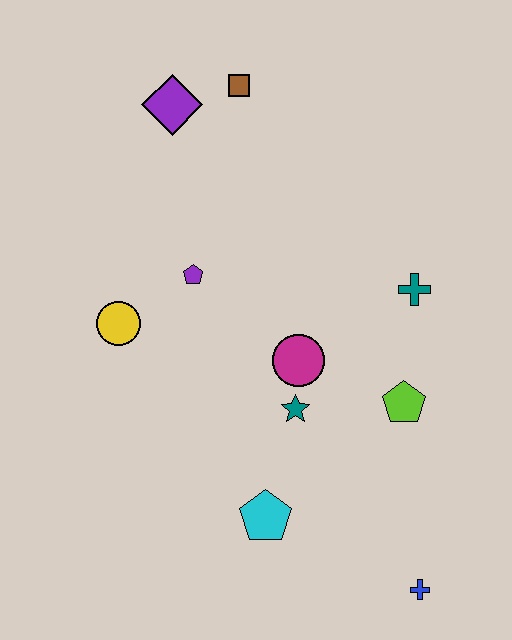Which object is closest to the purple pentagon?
The yellow circle is closest to the purple pentagon.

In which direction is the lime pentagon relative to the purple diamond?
The lime pentagon is below the purple diamond.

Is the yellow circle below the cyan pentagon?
No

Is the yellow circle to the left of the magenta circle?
Yes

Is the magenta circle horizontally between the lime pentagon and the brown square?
Yes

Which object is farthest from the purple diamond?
The blue cross is farthest from the purple diamond.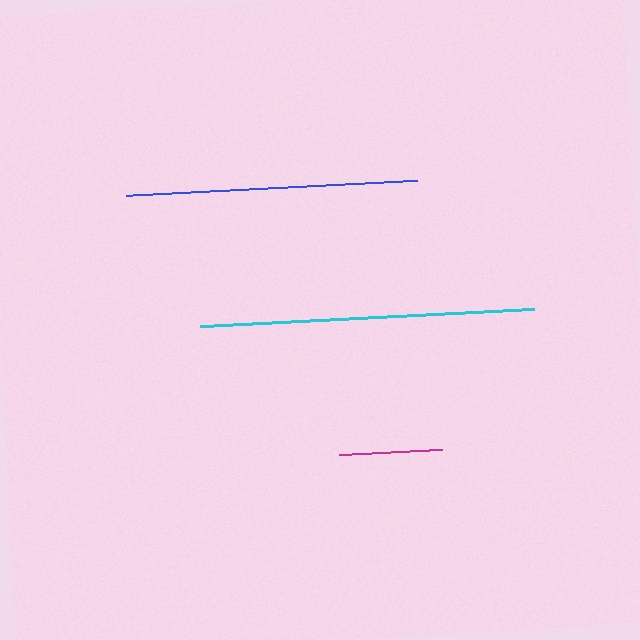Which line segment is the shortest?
The magenta line is the shortest at approximately 103 pixels.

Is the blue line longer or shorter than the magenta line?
The blue line is longer than the magenta line.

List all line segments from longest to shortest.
From longest to shortest: cyan, blue, magenta.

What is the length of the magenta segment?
The magenta segment is approximately 103 pixels long.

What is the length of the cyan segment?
The cyan segment is approximately 334 pixels long.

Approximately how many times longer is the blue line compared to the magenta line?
The blue line is approximately 2.8 times the length of the magenta line.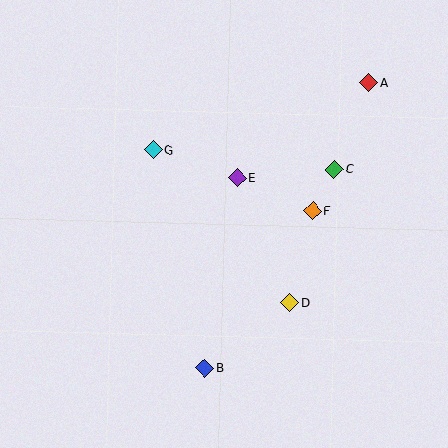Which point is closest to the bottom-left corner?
Point B is closest to the bottom-left corner.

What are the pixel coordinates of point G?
Point G is at (153, 150).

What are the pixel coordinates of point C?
Point C is at (334, 169).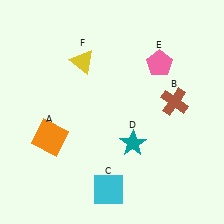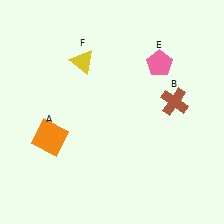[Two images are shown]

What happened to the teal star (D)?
The teal star (D) was removed in Image 2. It was in the bottom-right area of Image 1.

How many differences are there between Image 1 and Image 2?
There are 2 differences between the two images.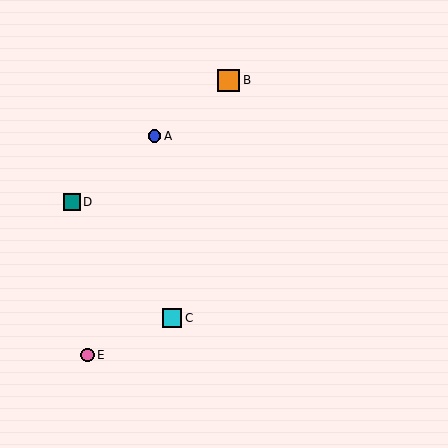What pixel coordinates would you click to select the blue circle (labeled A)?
Click at (155, 136) to select the blue circle A.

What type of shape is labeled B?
Shape B is an orange square.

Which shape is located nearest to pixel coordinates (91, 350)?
The pink circle (labeled E) at (87, 355) is nearest to that location.